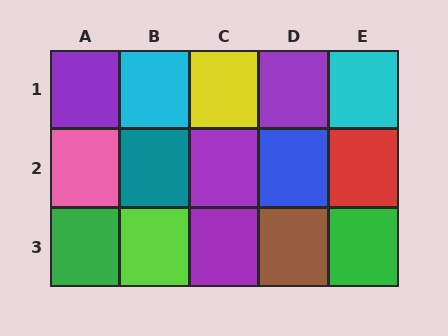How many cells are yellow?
1 cell is yellow.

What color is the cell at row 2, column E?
Red.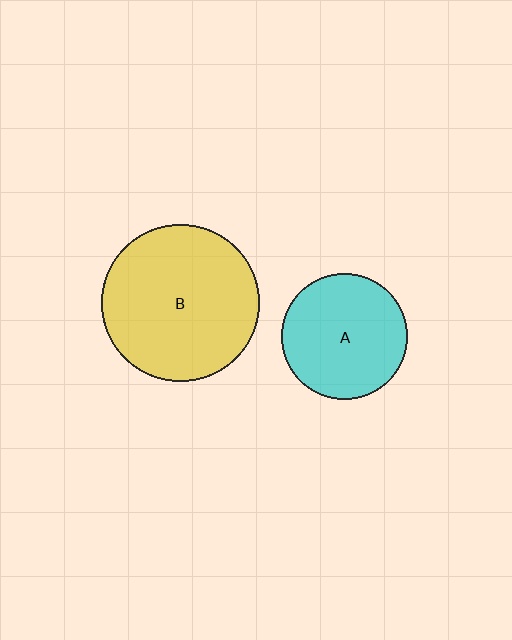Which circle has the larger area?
Circle B (yellow).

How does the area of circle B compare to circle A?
Approximately 1.6 times.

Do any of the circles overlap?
No, none of the circles overlap.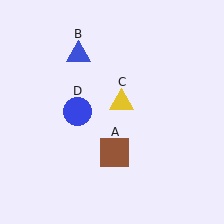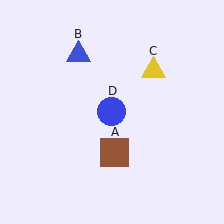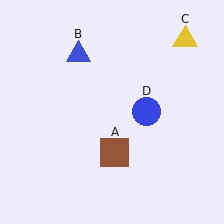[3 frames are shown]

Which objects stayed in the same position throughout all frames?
Brown square (object A) and blue triangle (object B) remained stationary.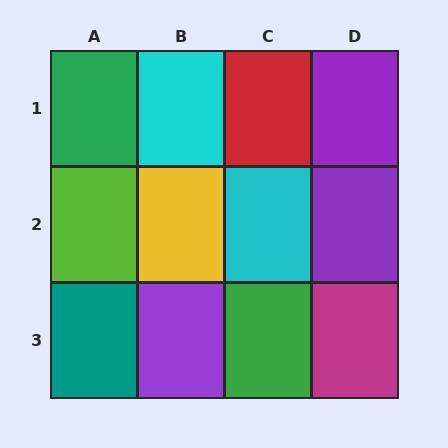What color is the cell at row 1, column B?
Cyan.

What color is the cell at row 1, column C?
Red.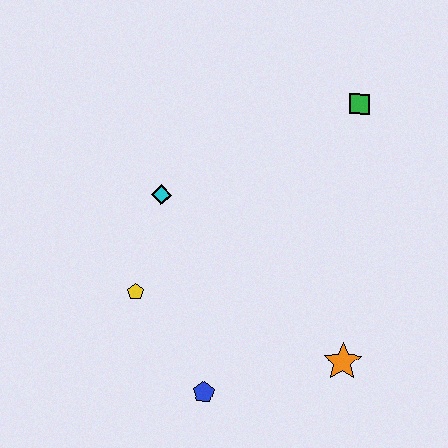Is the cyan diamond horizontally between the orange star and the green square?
No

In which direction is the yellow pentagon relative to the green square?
The yellow pentagon is to the left of the green square.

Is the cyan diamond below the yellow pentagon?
No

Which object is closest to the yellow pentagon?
The cyan diamond is closest to the yellow pentagon.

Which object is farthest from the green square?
The blue pentagon is farthest from the green square.